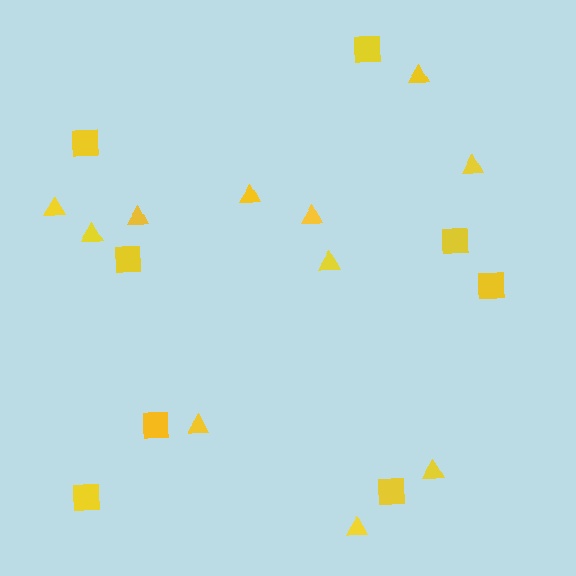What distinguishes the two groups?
There are 2 groups: one group of triangles (11) and one group of squares (8).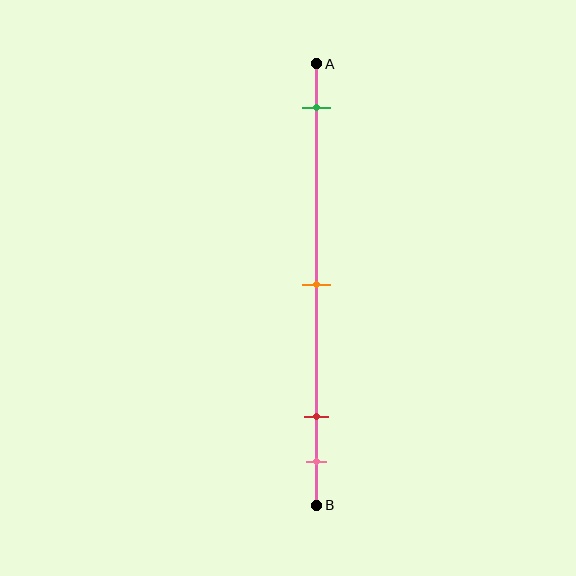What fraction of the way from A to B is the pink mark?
The pink mark is approximately 90% (0.9) of the way from A to B.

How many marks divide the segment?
There are 4 marks dividing the segment.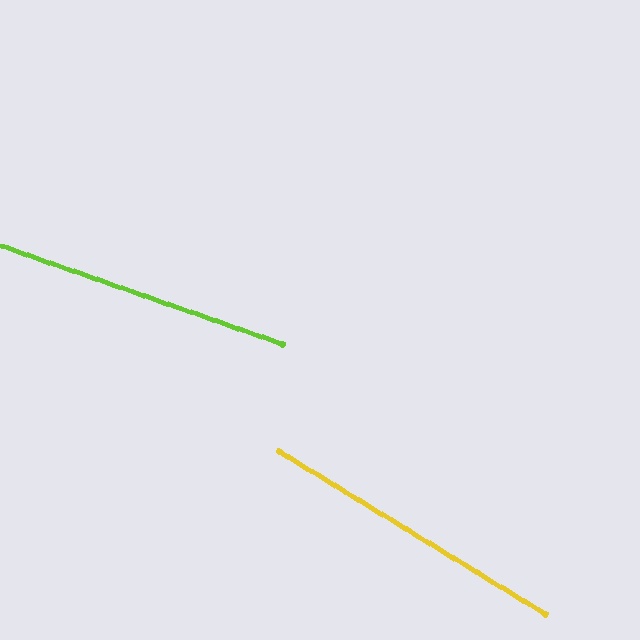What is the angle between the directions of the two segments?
Approximately 12 degrees.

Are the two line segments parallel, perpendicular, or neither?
Neither parallel nor perpendicular — they differ by about 12°.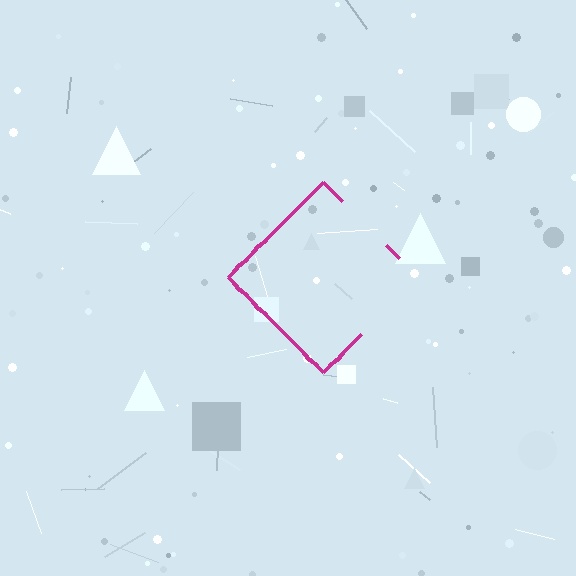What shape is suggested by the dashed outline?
The dashed outline suggests a diamond.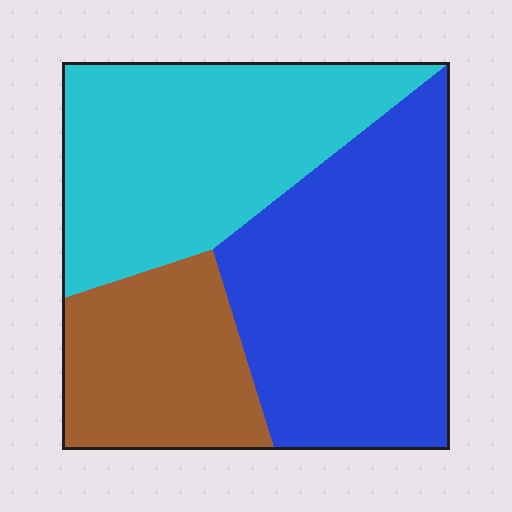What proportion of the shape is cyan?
Cyan covers 36% of the shape.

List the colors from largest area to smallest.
From largest to smallest: blue, cyan, brown.